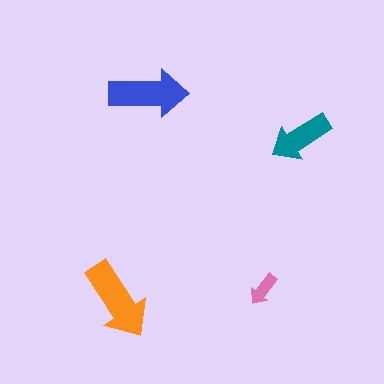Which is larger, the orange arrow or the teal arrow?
The orange one.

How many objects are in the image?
There are 4 objects in the image.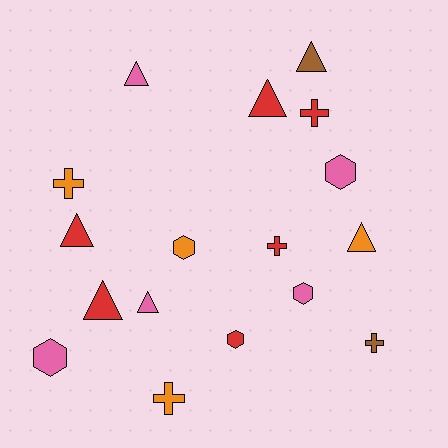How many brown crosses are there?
There is 1 brown cross.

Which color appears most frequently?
Red, with 6 objects.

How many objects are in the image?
There are 17 objects.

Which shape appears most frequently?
Triangle, with 7 objects.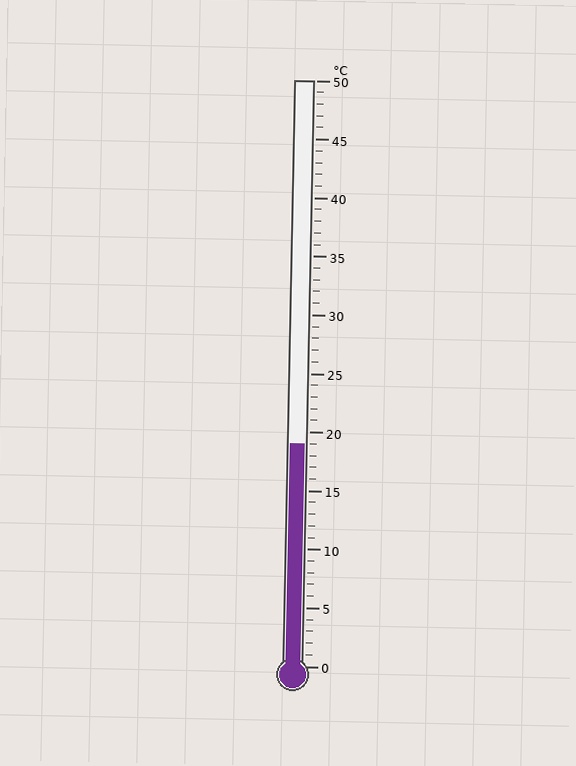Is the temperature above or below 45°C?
The temperature is below 45°C.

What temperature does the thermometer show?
The thermometer shows approximately 19°C.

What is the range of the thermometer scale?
The thermometer scale ranges from 0°C to 50°C.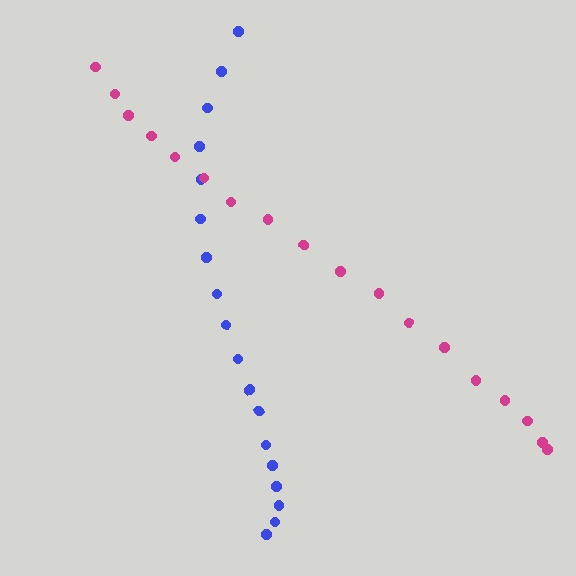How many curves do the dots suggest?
There are 2 distinct paths.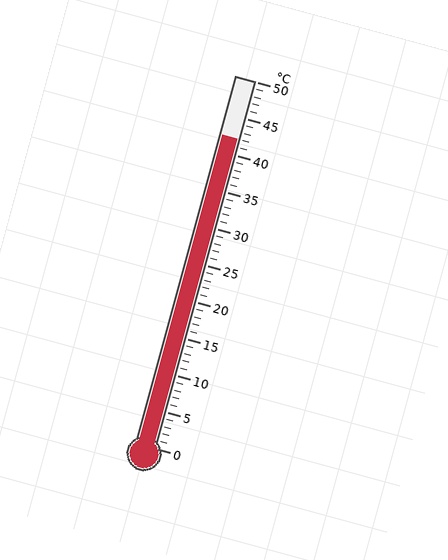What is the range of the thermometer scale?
The thermometer scale ranges from 0°C to 50°C.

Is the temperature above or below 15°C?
The temperature is above 15°C.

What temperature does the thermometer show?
The thermometer shows approximately 42°C.